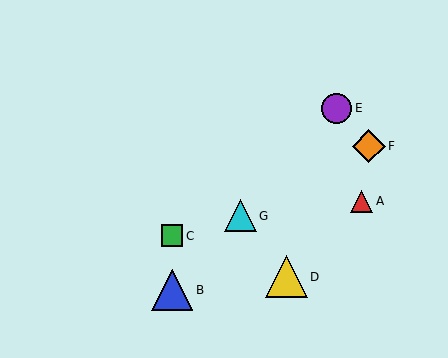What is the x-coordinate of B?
Object B is at x≈172.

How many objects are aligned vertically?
2 objects (B, C) are aligned vertically.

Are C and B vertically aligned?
Yes, both are at x≈172.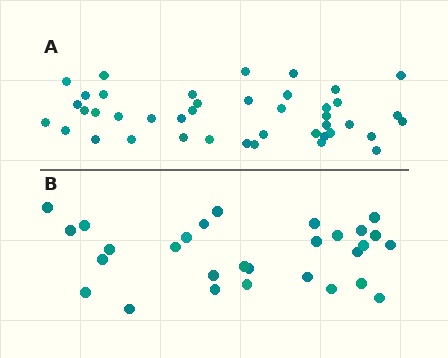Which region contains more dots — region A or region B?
Region A (the top region) has more dots.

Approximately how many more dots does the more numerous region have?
Region A has approximately 15 more dots than region B.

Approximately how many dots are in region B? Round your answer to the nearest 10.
About 30 dots. (The exact count is 29, which rounds to 30.)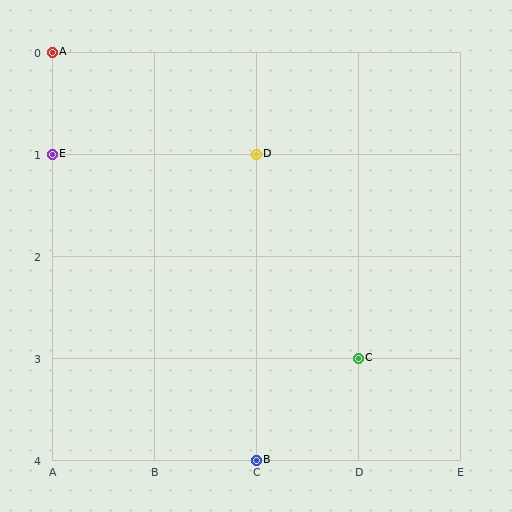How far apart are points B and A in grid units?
Points B and A are 2 columns and 4 rows apart (about 4.5 grid units diagonally).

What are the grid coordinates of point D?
Point D is at grid coordinates (C, 1).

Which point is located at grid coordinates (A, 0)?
Point A is at (A, 0).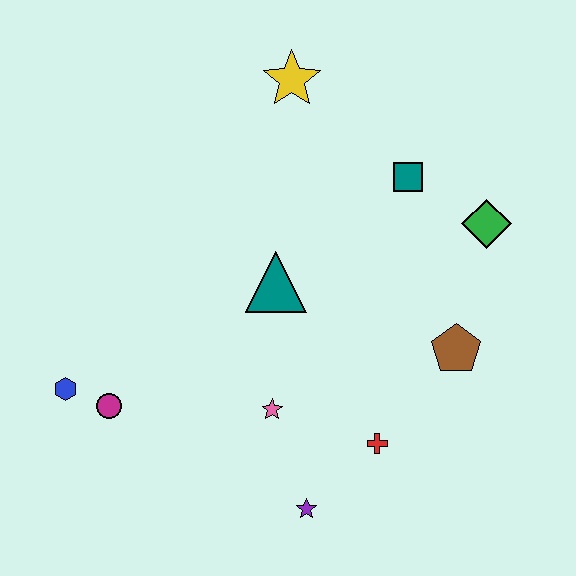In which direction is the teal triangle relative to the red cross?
The teal triangle is above the red cross.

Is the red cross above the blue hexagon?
No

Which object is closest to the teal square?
The green diamond is closest to the teal square.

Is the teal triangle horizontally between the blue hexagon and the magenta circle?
No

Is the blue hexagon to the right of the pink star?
No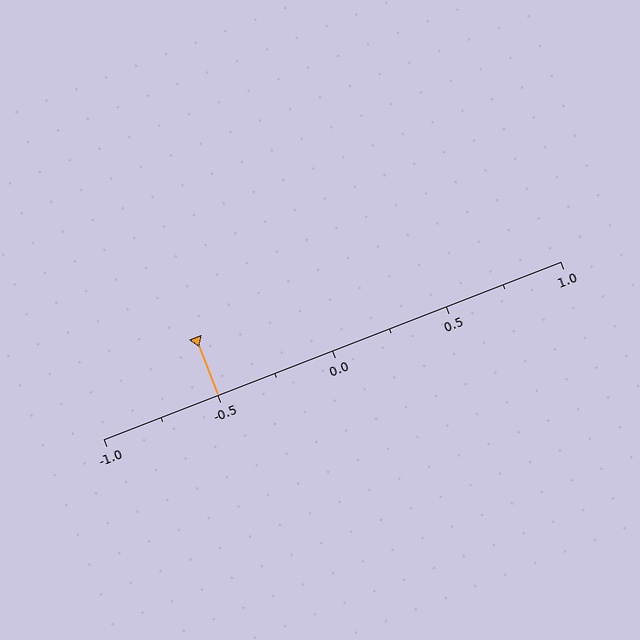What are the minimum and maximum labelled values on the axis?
The axis runs from -1.0 to 1.0.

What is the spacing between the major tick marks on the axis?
The major ticks are spaced 0.5 apart.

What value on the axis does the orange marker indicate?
The marker indicates approximately -0.5.